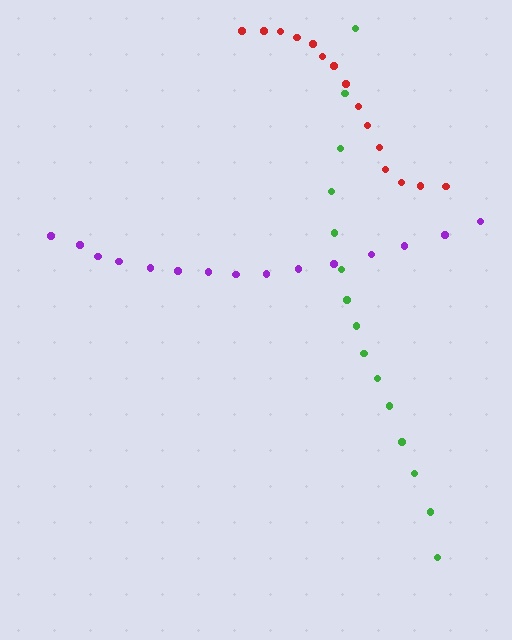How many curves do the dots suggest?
There are 3 distinct paths.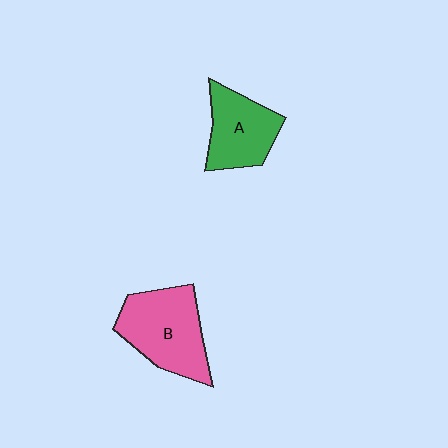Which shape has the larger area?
Shape B (pink).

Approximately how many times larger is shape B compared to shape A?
Approximately 1.3 times.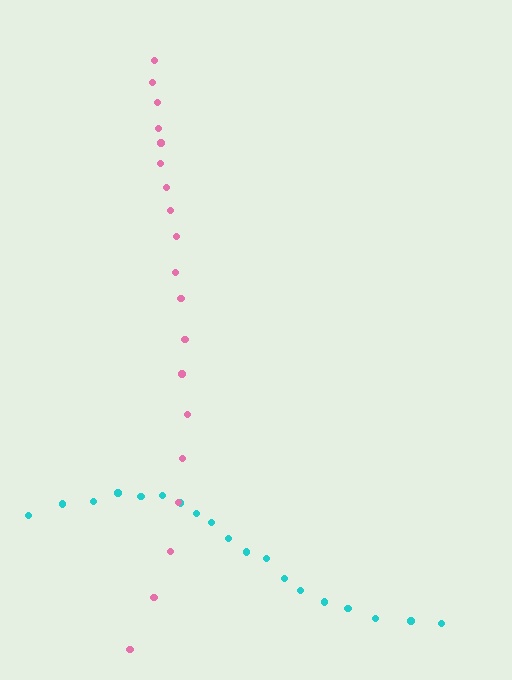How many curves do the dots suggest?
There are 2 distinct paths.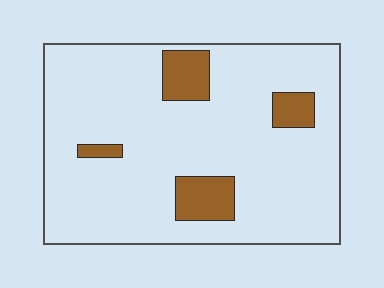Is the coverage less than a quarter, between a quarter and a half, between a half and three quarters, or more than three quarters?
Less than a quarter.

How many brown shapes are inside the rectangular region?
4.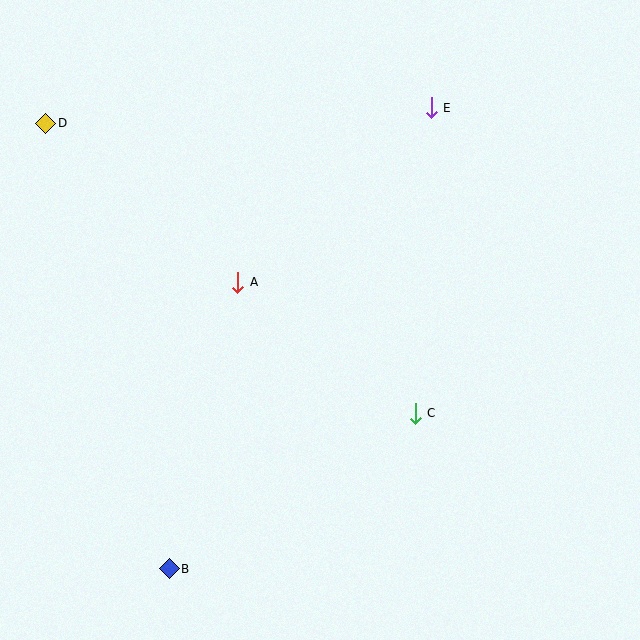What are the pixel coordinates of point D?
Point D is at (45, 123).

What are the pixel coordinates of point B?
Point B is at (169, 569).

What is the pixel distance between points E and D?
The distance between E and D is 386 pixels.